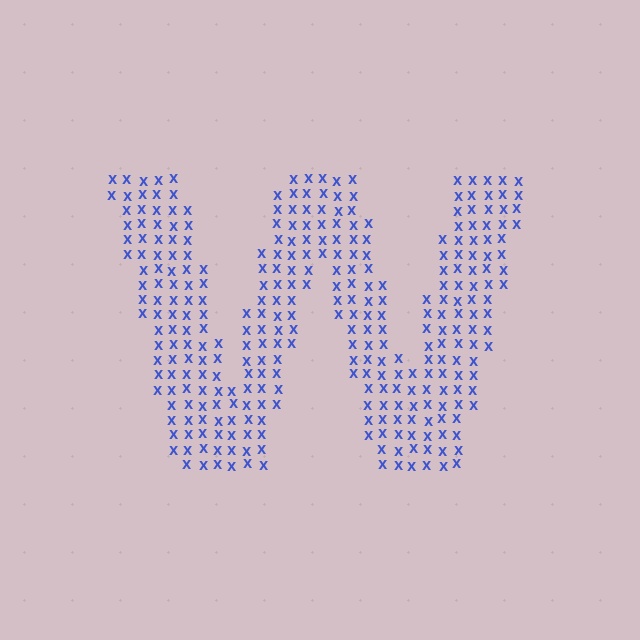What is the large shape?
The large shape is the letter W.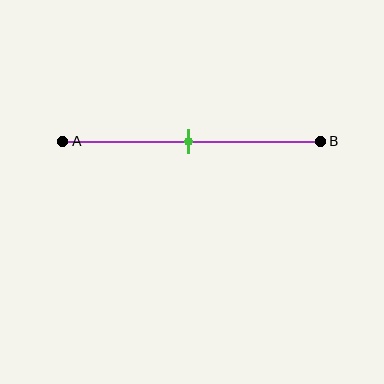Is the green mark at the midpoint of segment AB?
Yes, the mark is approximately at the midpoint.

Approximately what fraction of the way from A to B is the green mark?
The green mark is approximately 50% of the way from A to B.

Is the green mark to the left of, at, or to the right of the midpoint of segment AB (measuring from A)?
The green mark is approximately at the midpoint of segment AB.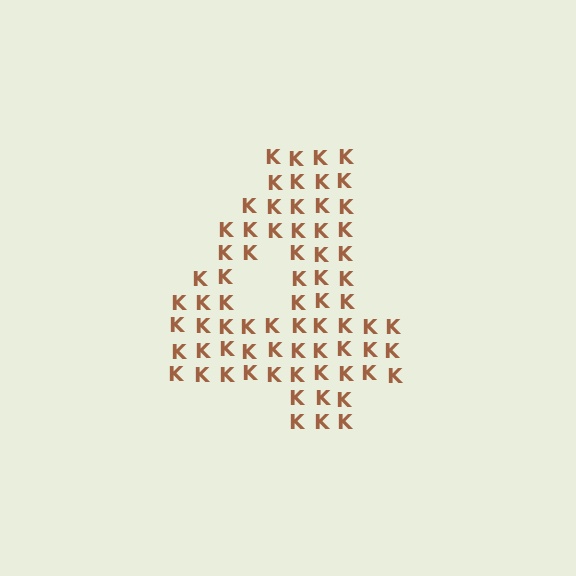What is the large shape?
The large shape is the digit 4.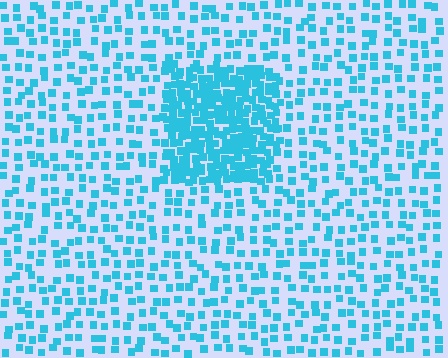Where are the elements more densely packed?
The elements are more densely packed inside the rectangle boundary.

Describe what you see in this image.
The image contains small cyan elements arranged at two different densities. A rectangle-shaped region is visible where the elements are more densely packed than the surrounding area.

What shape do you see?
I see a rectangle.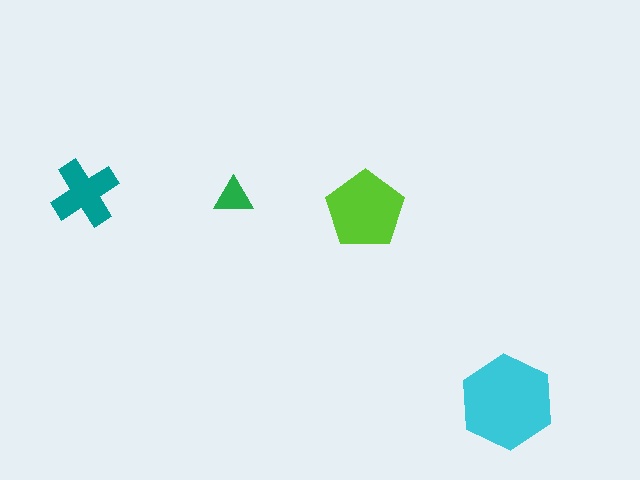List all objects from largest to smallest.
The cyan hexagon, the lime pentagon, the teal cross, the green triangle.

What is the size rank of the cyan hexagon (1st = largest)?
1st.